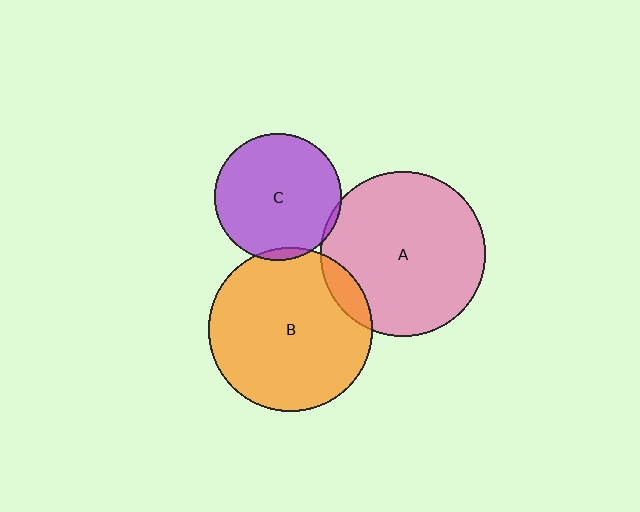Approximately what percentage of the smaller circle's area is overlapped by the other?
Approximately 5%.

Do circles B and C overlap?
Yes.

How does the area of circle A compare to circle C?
Approximately 1.7 times.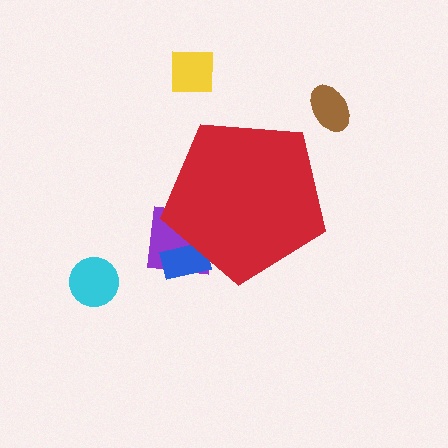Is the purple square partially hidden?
Yes, the purple square is partially hidden behind the red pentagon.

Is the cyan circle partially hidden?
No, the cyan circle is fully visible.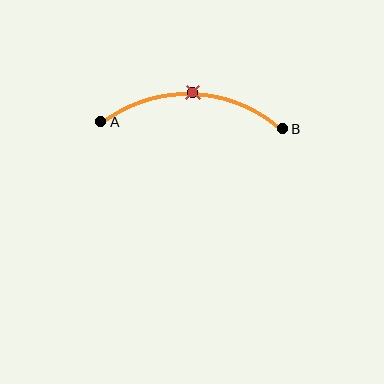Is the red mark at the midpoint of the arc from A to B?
Yes. The red mark lies on the arc at equal arc-length from both A and B — it is the arc midpoint.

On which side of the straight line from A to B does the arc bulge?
The arc bulges above the straight line connecting A and B.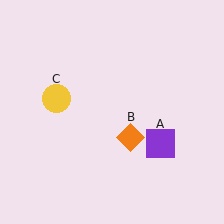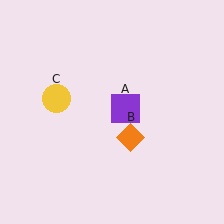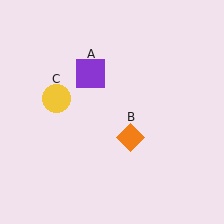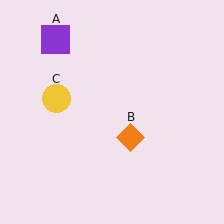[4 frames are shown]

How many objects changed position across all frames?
1 object changed position: purple square (object A).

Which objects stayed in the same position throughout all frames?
Orange diamond (object B) and yellow circle (object C) remained stationary.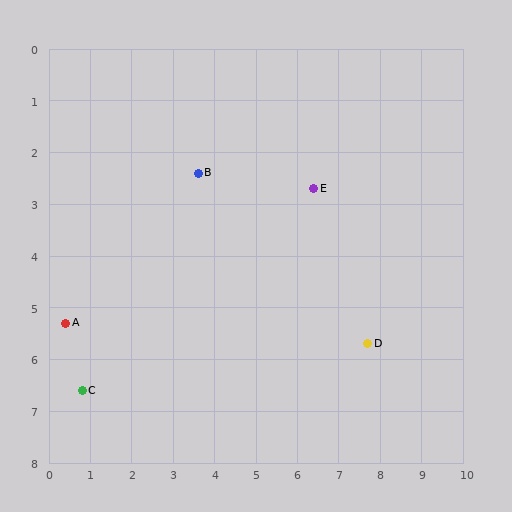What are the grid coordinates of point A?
Point A is at approximately (0.4, 5.3).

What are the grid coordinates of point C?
Point C is at approximately (0.8, 6.6).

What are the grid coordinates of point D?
Point D is at approximately (7.7, 5.7).